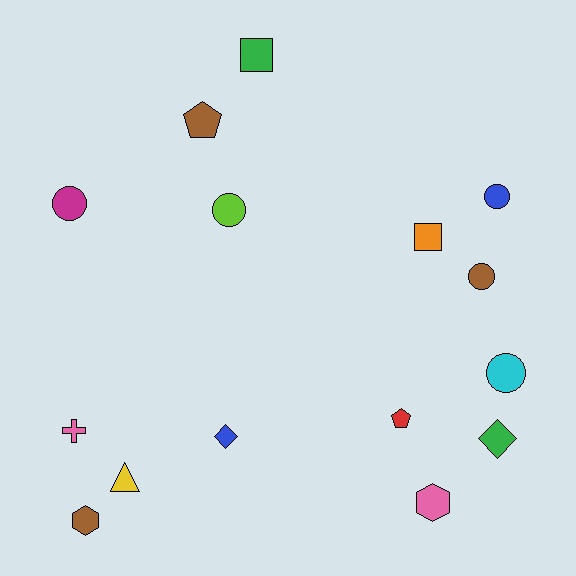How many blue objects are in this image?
There are 2 blue objects.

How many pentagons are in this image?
There are 2 pentagons.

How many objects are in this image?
There are 15 objects.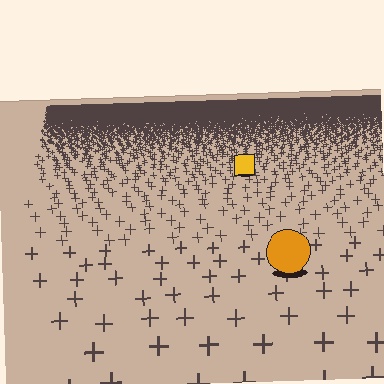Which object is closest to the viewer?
The orange circle is closest. The texture marks near it are larger and more spread out.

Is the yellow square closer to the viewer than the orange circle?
No. The orange circle is closer — you can tell from the texture gradient: the ground texture is coarser near it.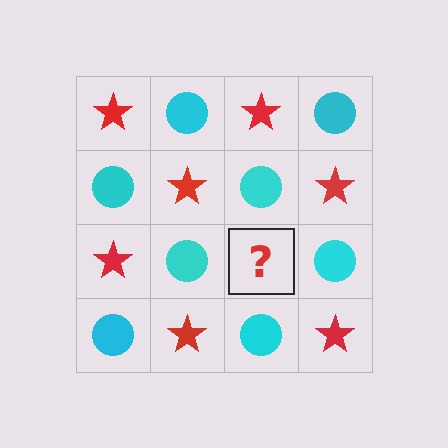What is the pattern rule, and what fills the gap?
The rule is that it alternates red star and cyan circle in a checkerboard pattern. The gap should be filled with a red star.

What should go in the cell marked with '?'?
The missing cell should contain a red star.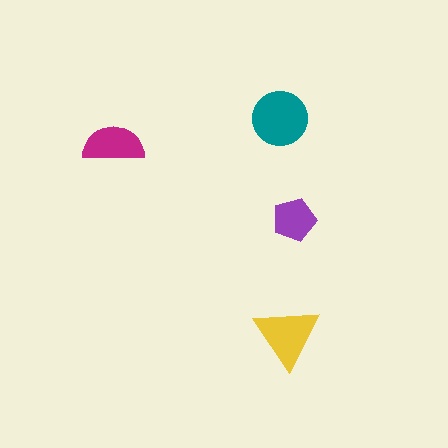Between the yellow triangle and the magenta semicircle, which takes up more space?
The yellow triangle.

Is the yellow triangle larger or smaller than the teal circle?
Smaller.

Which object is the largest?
The teal circle.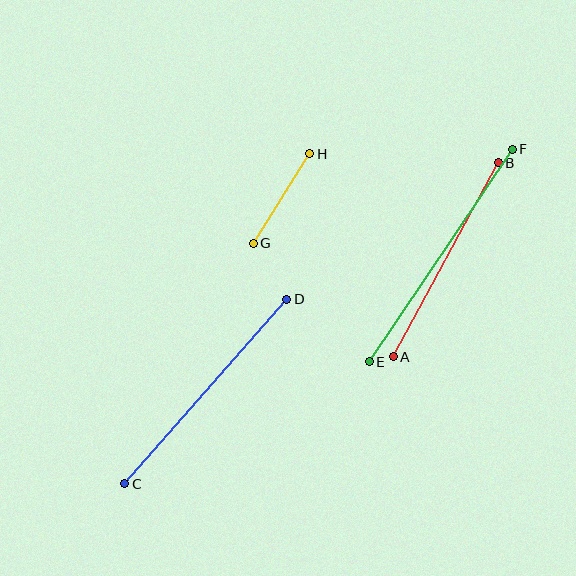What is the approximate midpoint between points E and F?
The midpoint is at approximately (441, 256) pixels.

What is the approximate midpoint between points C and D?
The midpoint is at approximately (206, 392) pixels.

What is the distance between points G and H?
The distance is approximately 106 pixels.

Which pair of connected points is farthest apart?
Points E and F are farthest apart.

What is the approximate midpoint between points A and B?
The midpoint is at approximately (446, 260) pixels.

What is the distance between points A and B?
The distance is approximately 221 pixels.